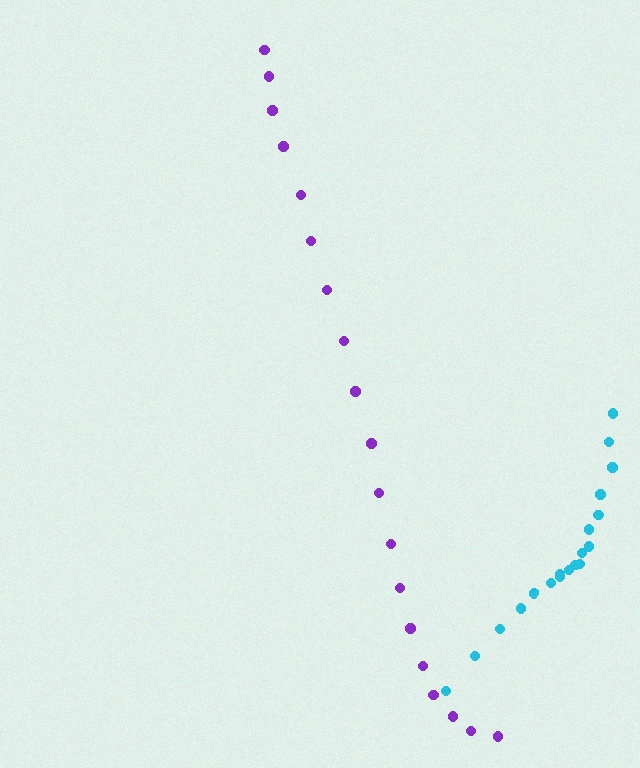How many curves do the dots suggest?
There are 2 distinct paths.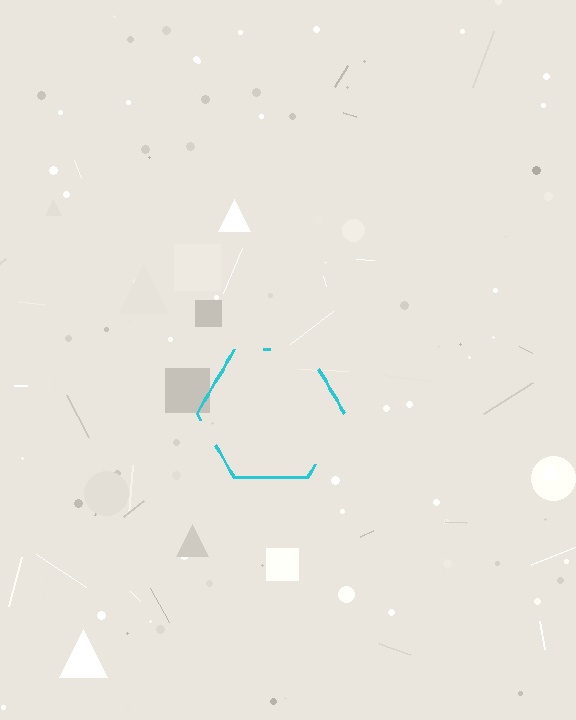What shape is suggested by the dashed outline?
The dashed outline suggests a hexagon.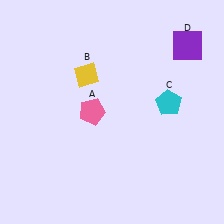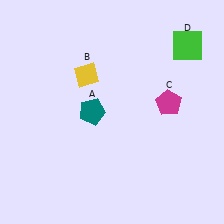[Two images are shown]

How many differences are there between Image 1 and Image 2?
There are 3 differences between the two images.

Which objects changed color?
A changed from pink to teal. C changed from cyan to magenta. D changed from purple to green.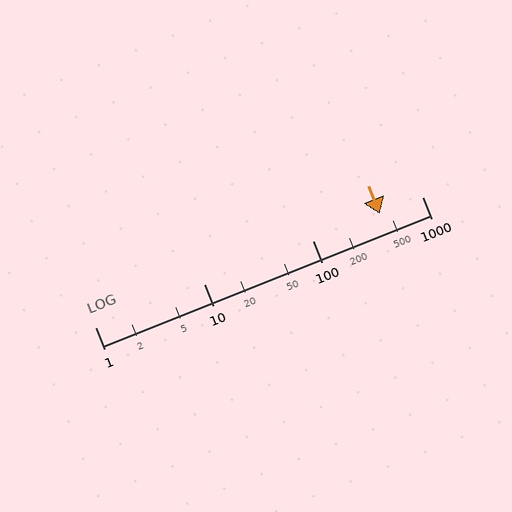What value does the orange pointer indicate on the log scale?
The pointer indicates approximately 410.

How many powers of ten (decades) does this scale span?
The scale spans 3 decades, from 1 to 1000.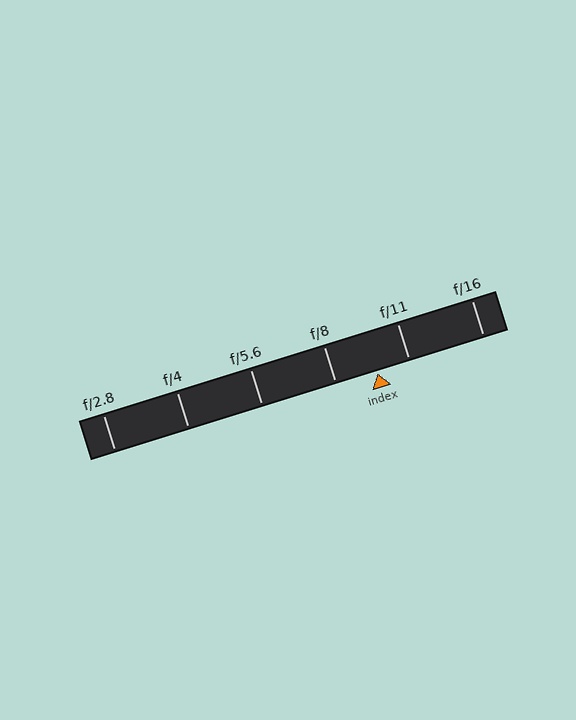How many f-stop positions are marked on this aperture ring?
There are 6 f-stop positions marked.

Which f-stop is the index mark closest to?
The index mark is closest to f/11.